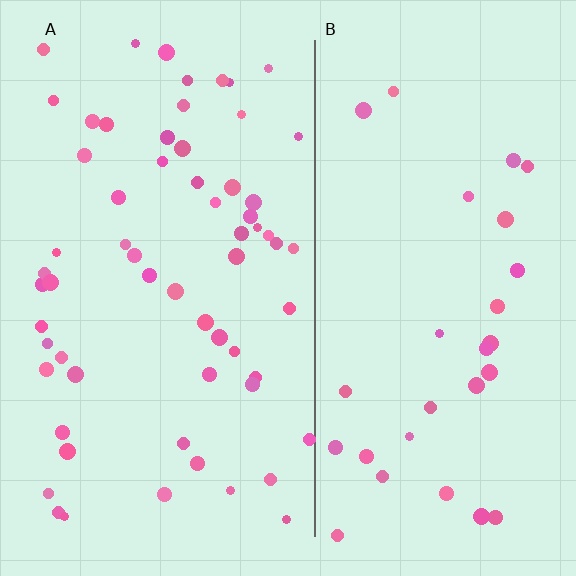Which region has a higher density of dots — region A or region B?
A (the left).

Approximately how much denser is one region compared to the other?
Approximately 2.1× — region A over region B.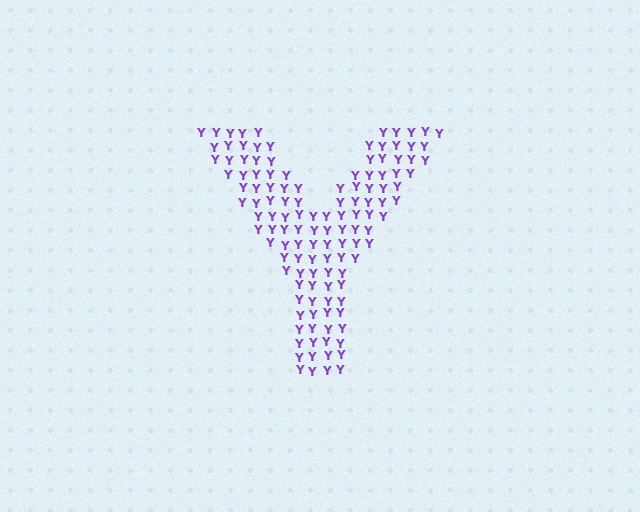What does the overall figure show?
The overall figure shows the letter Y.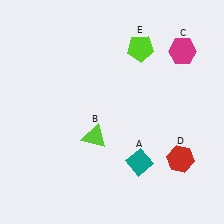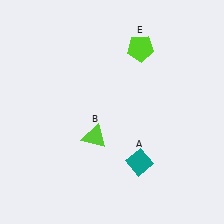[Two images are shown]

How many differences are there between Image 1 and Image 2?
There are 2 differences between the two images.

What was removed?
The red hexagon (D), the magenta hexagon (C) were removed in Image 2.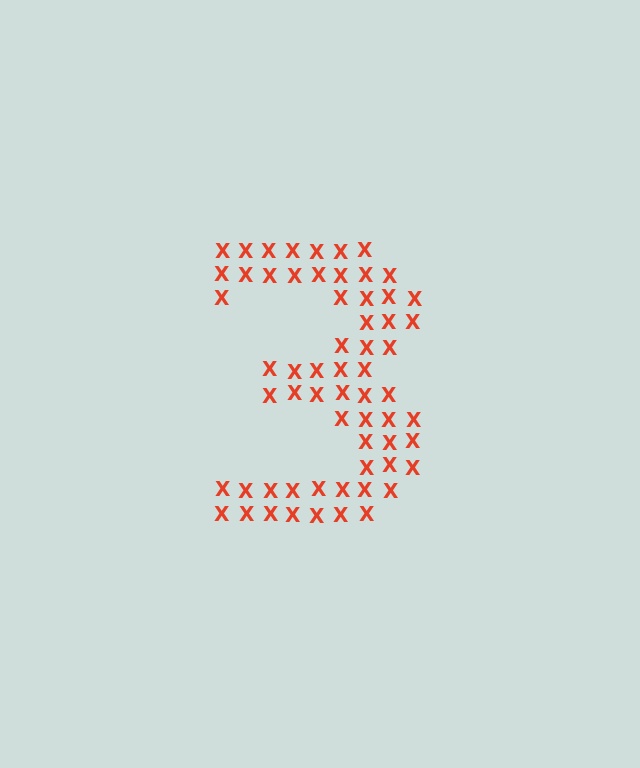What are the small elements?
The small elements are letter X's.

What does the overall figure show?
The overall figure shows the digit 3.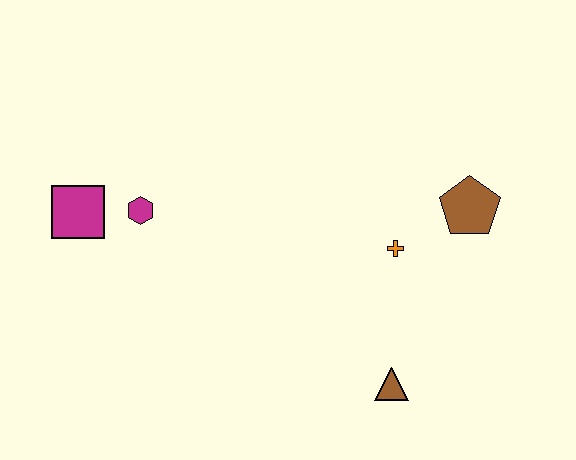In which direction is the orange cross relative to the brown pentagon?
The orange cross is to the left of the brown pentagon.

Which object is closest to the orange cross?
The brown pentagon is closest to the orange cross.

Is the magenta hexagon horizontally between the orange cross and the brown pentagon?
No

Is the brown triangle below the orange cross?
Yes